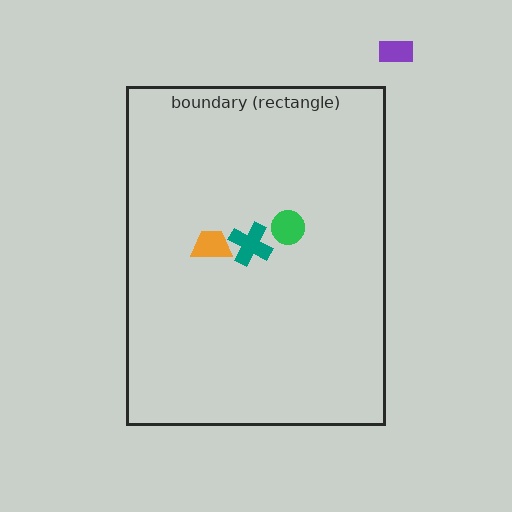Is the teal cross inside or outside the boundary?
Inside.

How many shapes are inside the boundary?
3 inside, 1 outside.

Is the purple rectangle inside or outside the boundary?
Outside.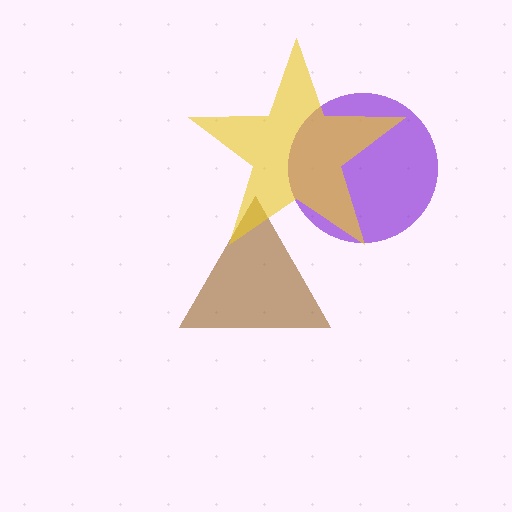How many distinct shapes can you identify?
There are 3 distinct shapes: a purple circle, a brown triangle, a yellow star.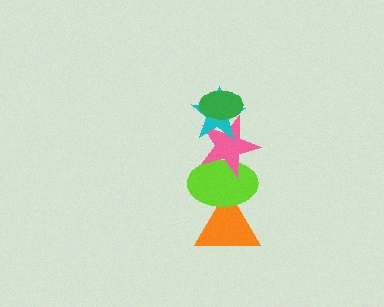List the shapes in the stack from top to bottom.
From top to bottom: the green ellipse, the cyan star, the pink star, the lime ellipse, the orange triangle.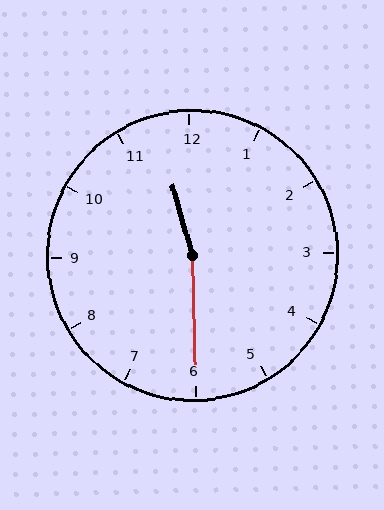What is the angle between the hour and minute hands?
Approximately 165 degrees.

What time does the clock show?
11:30.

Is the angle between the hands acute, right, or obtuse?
It is obtuse.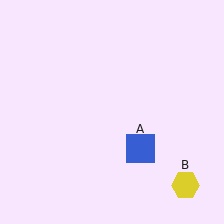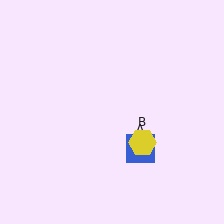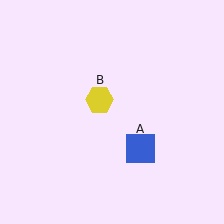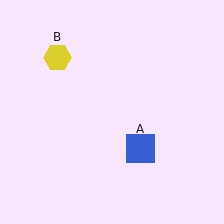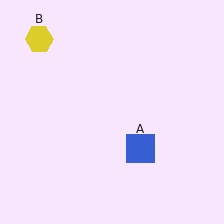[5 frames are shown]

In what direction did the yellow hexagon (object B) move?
The yellow hexagon (object B) moved up and to the left.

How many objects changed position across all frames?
1 object changed position: yellow hexagon (object B).